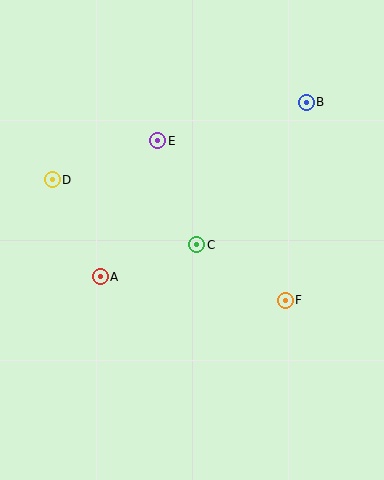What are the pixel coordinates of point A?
Point A is at (100, 277).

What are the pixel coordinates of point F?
Point F is at (285, 300).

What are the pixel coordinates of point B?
Point B is at (306, 102).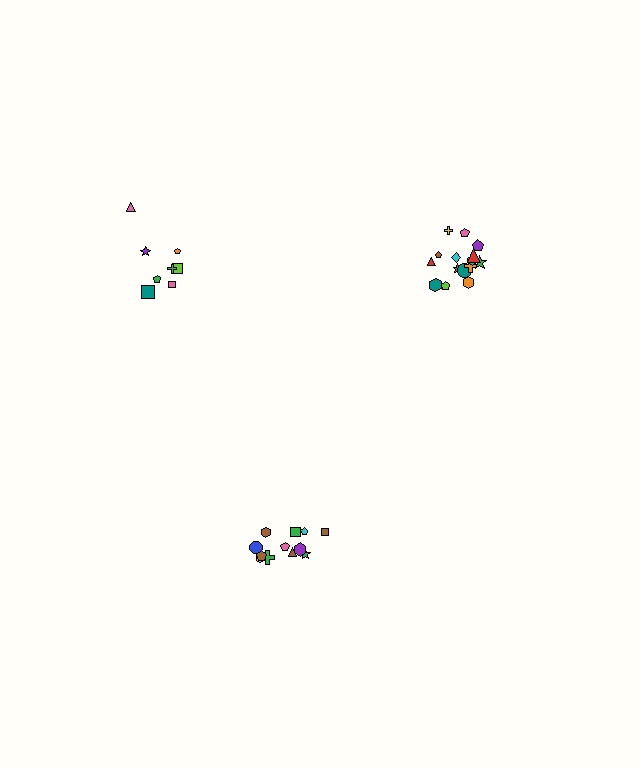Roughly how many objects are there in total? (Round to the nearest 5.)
Roughly 35 objects in total.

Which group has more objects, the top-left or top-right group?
The top-right group.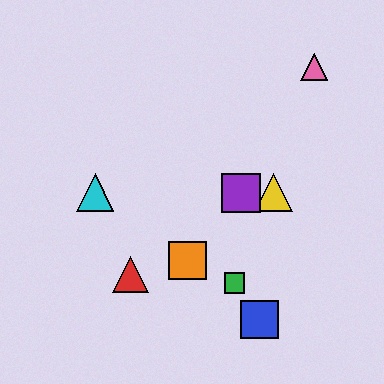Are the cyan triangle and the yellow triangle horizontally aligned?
Yes, both are at y≈193.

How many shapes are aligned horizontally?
3 shapes (the yellow triangle, the purple square, the cyan triangle) are aligned horizontally.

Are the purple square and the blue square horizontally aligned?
No, the purple square is at y≈193 and the blue square is at y≈320.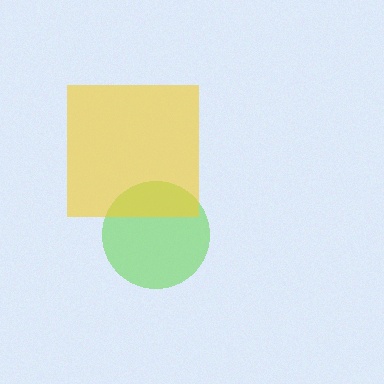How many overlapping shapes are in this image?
There are 2 overlapping shapes in the image.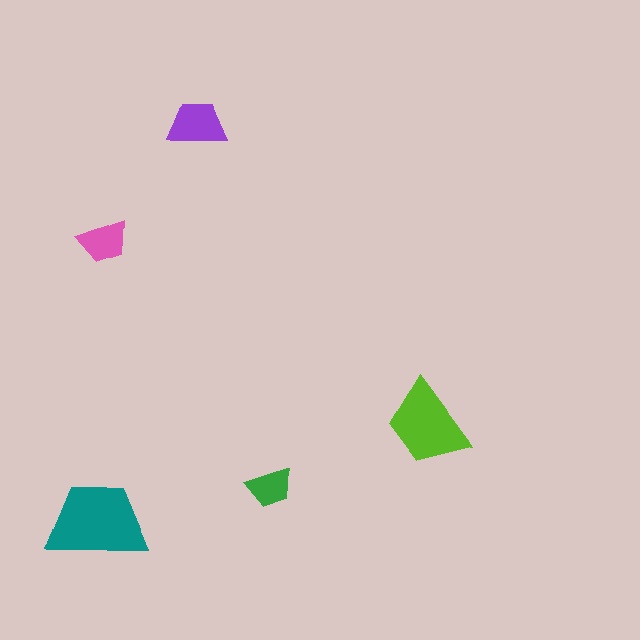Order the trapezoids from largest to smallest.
the teal one, the lime one, the purple one, the pink one, the green one.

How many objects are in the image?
There are 5 objects in the image.